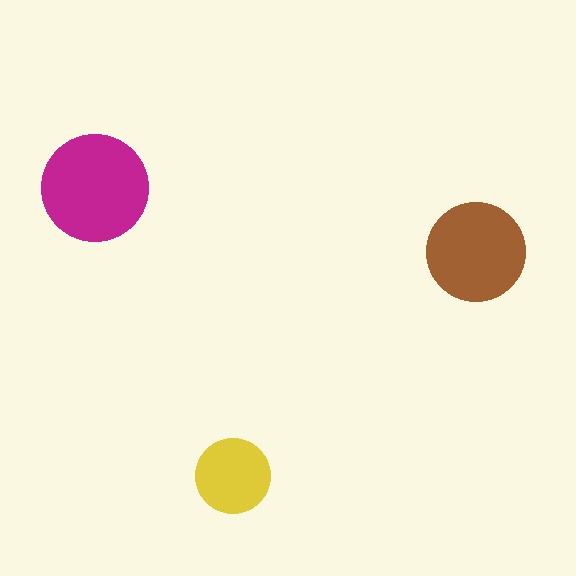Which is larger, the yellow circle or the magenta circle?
The magenta one.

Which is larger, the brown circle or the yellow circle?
The brown one.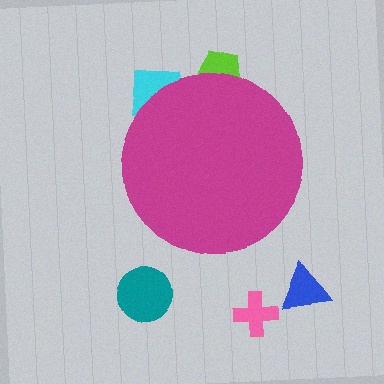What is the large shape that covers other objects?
A magenta circle.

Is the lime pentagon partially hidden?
Yes, the lime pentagon is partially hidden behind the magenta circle.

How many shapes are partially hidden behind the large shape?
2 shapes are partially hidden.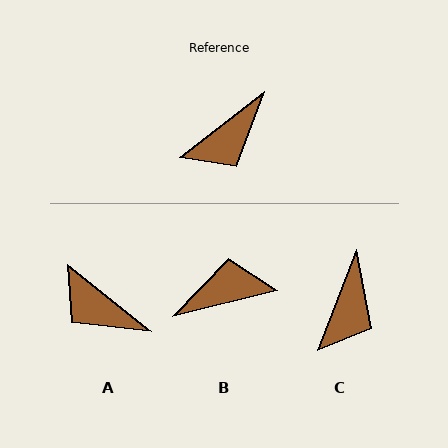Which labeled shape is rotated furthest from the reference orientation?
B, about 156 degrees away.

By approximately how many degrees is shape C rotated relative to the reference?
Approximately 32 degrees counter-clockwise.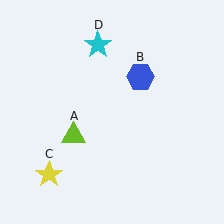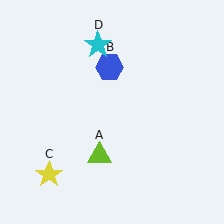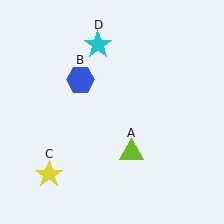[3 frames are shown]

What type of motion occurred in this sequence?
The lime triangle (object A), blue hexagon (object B) rotated counterclockwise around the center of the scene.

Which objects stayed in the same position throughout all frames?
Yellow star (object C) and cyan star (object D) remained stationary.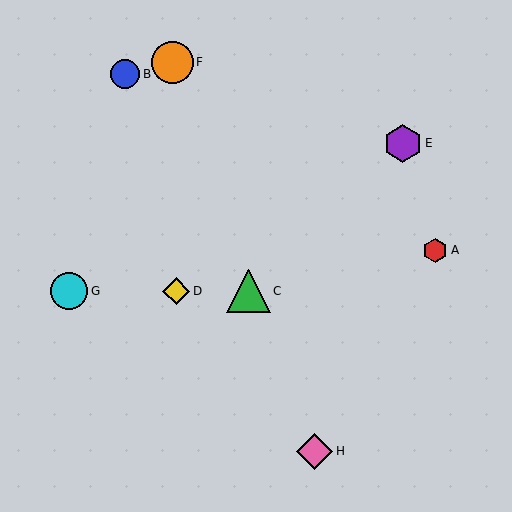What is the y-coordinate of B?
Object B is at y≈74.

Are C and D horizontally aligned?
Yes, both are at y≈291.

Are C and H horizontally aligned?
No, C is at y≈291 and H is at y≈451.